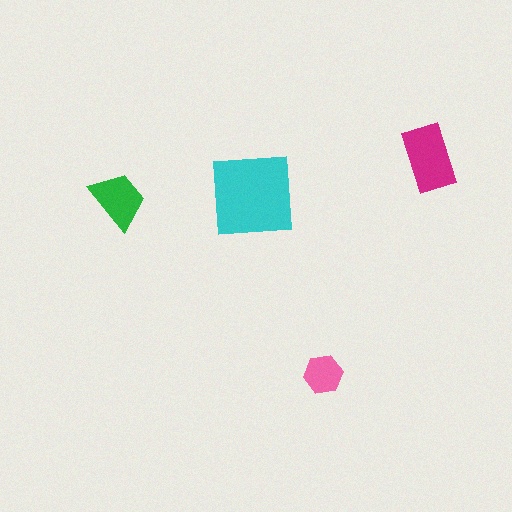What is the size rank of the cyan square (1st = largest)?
1st.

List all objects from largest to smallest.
The cyan square, the magenta rectangle, the green trapezoid, the pink hexagon.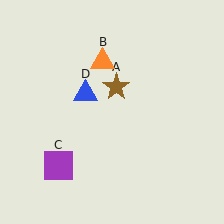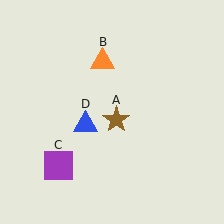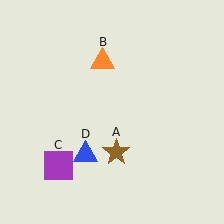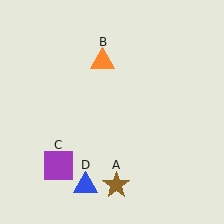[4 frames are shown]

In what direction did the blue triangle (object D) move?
The blue triangle (object D) moved down.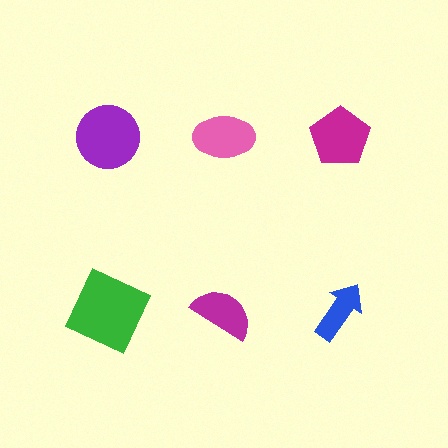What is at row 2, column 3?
A blue arrow.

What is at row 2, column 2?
A magenta semicircle.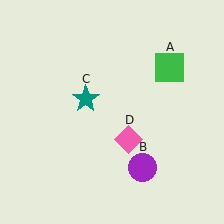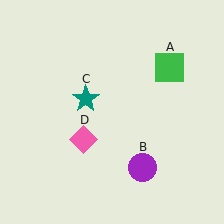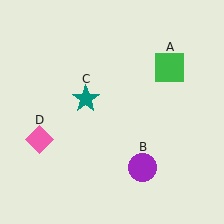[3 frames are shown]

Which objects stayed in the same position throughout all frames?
Green square (object A) and purple circle (object B) and teal star (object C) remained stationary.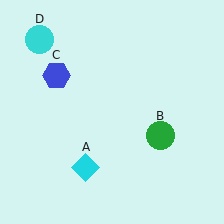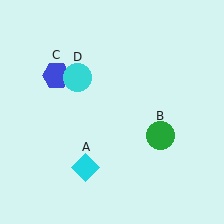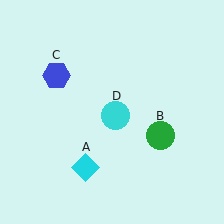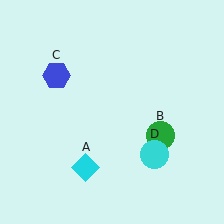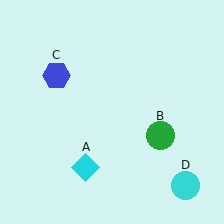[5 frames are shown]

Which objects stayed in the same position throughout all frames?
Cyan diamond (object A) and green circle (object B) and blue hexagon (object C) remained stationary.